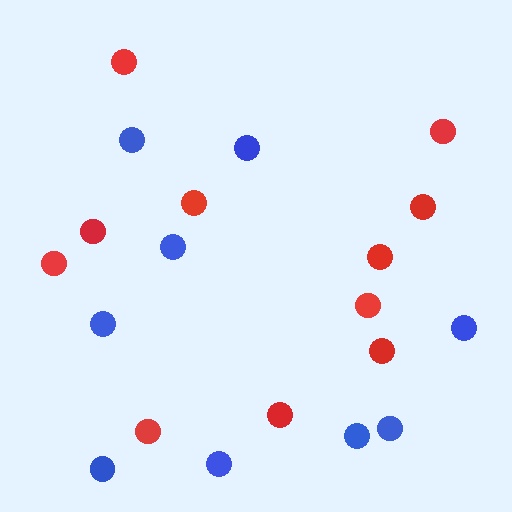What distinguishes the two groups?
There are 2 groups: one group of blue circles (9) and one group of red circles (11).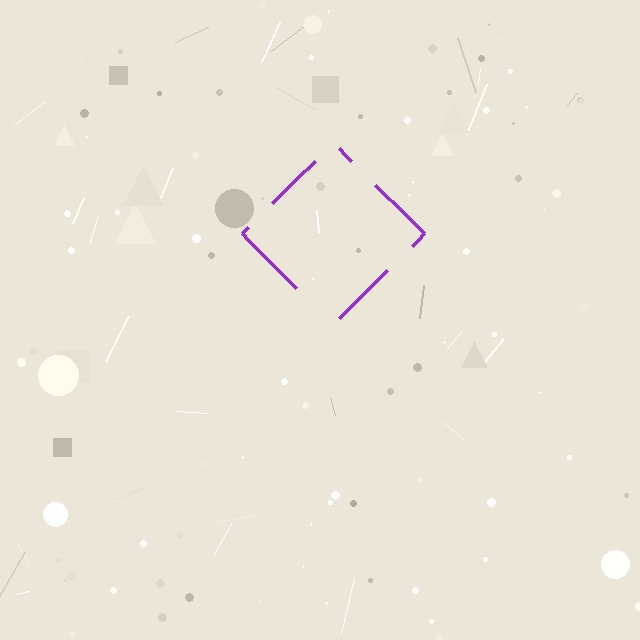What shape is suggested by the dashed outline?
The dashed outline suggests a diamond.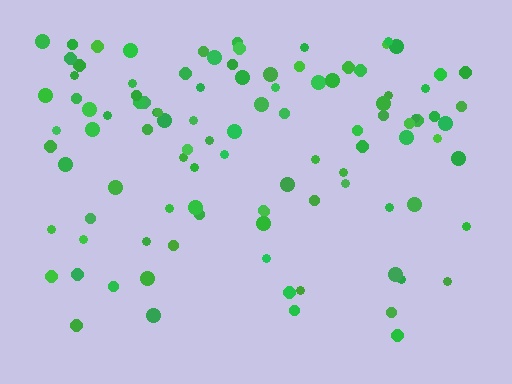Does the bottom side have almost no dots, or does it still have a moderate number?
Still a moderate number, just noticeably fewer than the top.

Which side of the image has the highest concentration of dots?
The top.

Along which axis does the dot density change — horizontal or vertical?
Vertical.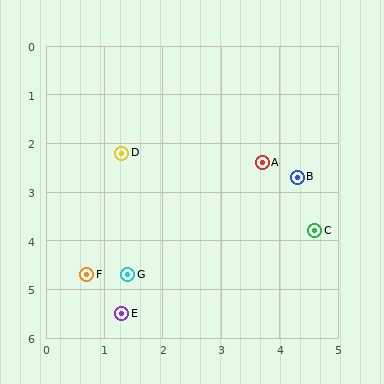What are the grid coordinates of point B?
Point B is at approximately (4.3, 2.7).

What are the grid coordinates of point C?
Point C is at approximately (4.6, 3.8).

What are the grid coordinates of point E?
Point E is at approximately (1.3, 5.5).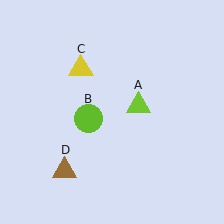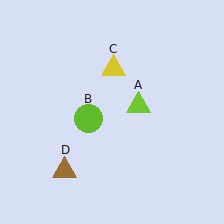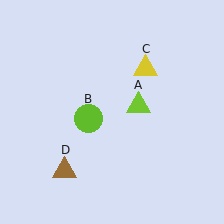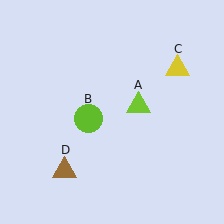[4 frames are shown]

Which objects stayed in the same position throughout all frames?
Lime triangle (object A) and lime circle (object B) and brown triangle (object D) remained stationary.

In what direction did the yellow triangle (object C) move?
The yellow triangle (object C) moved right.